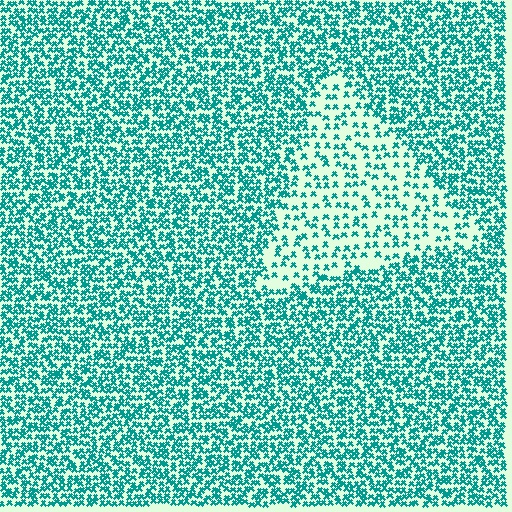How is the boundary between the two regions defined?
The boundary is defined by a change in element density (approximately 2.3x ratio). All elements are the same color, size, and shape.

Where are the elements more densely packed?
The elements are more densely packed outside the triangle boundary.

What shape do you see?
I see a triangle.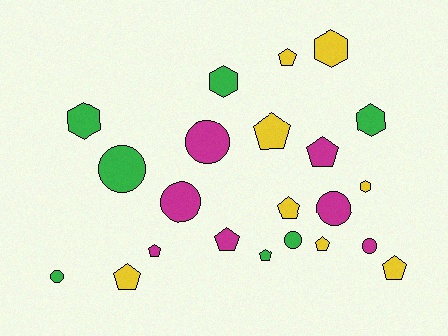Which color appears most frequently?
Yellow, with 8 objects.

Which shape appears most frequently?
Pentagon, with 10 objects.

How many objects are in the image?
There are 22 objects.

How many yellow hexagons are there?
There are 2 yellow hexagons.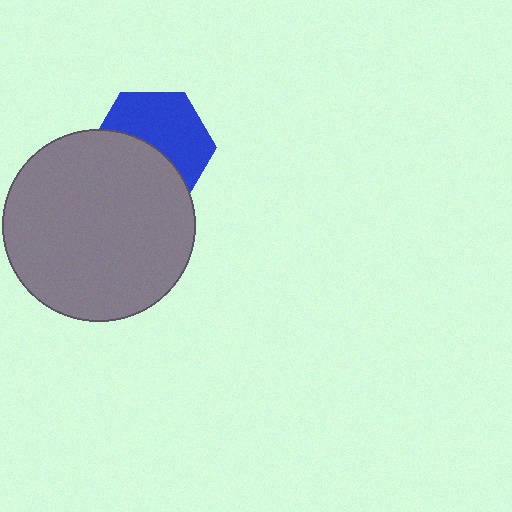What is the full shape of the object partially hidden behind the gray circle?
The partially hidden object is a blue hexagon.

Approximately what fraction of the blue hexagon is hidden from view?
Roughly 46% of the blue hexagon is hidden behind the gray circle.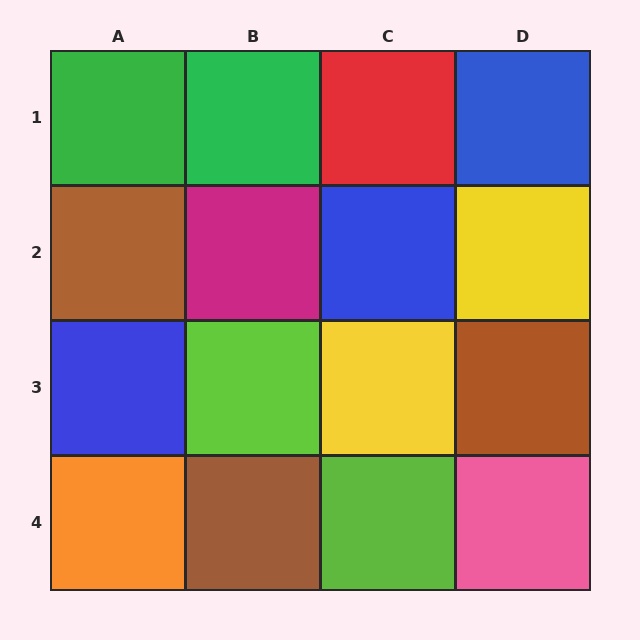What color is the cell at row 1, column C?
Red.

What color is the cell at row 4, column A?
Orange.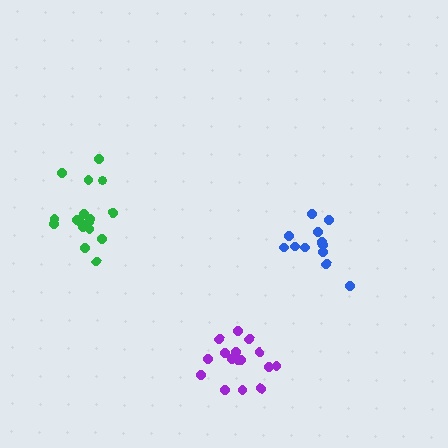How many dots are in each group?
Group 1: 13 dots, Group 2: 16 dots, Group 3: 17 dots (46 total).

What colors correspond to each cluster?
The clusters are colored: blue, purple, green.